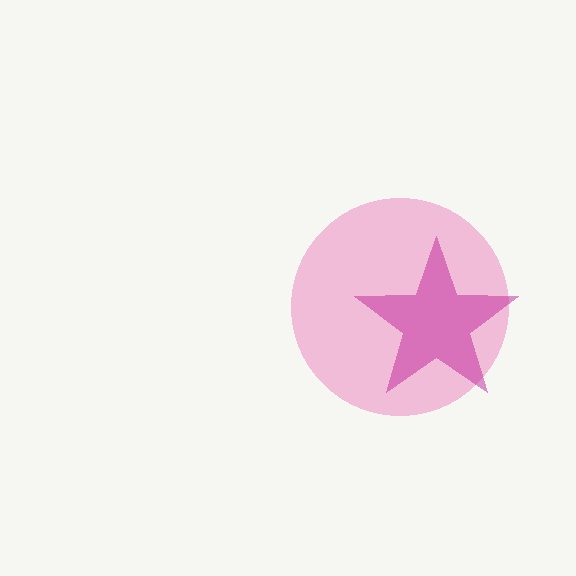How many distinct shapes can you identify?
There are 2 distinct shapes: a pink circle, a magenta star.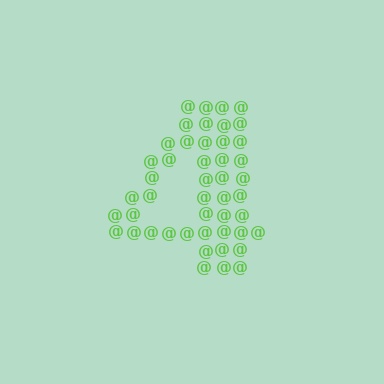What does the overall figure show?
The overall figure shows the digit 4.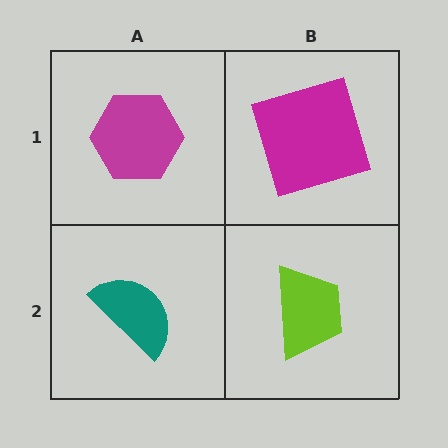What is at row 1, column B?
A magenta square.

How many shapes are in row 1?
2 shapes.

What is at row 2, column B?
A lime trapezoid.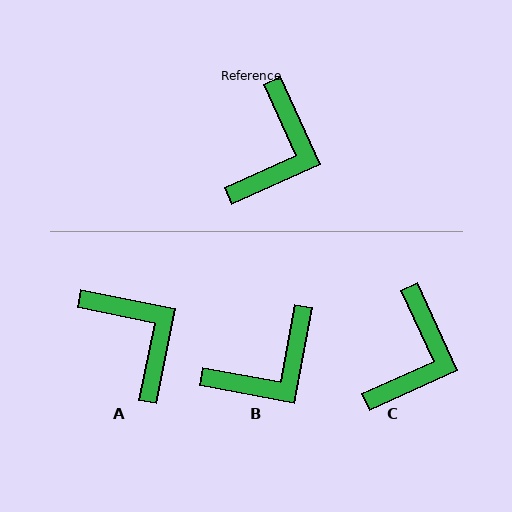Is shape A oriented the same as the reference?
No, it is off by about 54 degrees.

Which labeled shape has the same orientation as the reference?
C.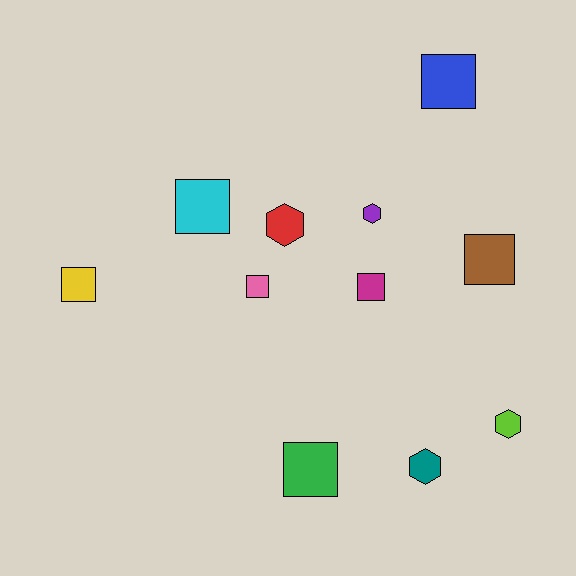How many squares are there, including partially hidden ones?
There are 7 squares.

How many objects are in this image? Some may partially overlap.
There are 11 objects.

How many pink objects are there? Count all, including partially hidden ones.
There is 1 pink object.